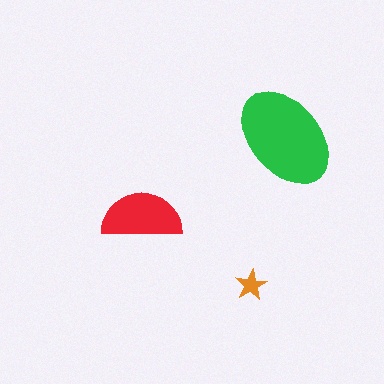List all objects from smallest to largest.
The orange star, the red semicircle, the green ellipse.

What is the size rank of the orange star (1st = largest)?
3rd.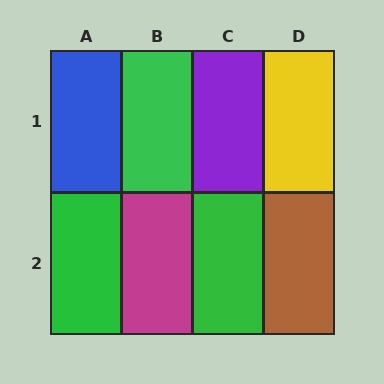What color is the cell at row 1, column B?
Green.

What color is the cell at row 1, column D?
Yellow.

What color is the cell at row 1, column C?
Purple.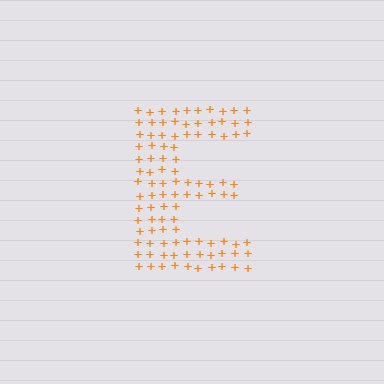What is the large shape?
The large shape is the letter E.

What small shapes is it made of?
It is made of small plus signs.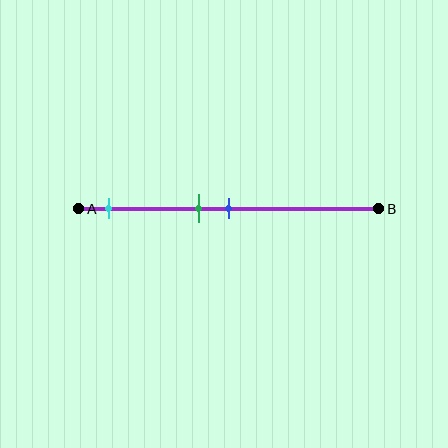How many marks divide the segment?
There are 3 marks dividing the segment.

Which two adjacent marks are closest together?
The green and blue marks are the closest adjacent pair.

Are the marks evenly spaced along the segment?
No, the marks are not evenly spaced.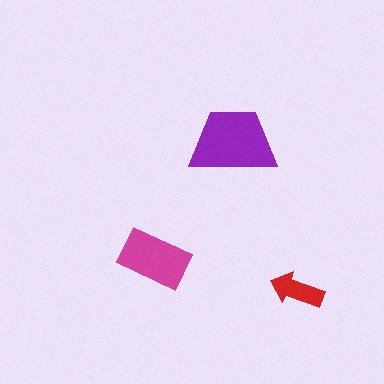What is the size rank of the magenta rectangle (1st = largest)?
2nd.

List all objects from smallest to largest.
The red arrow, the magenta rectangle, the purple trapezoid.